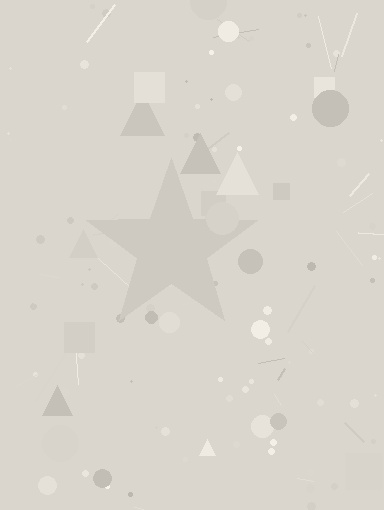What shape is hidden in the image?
A star is hidden in the image.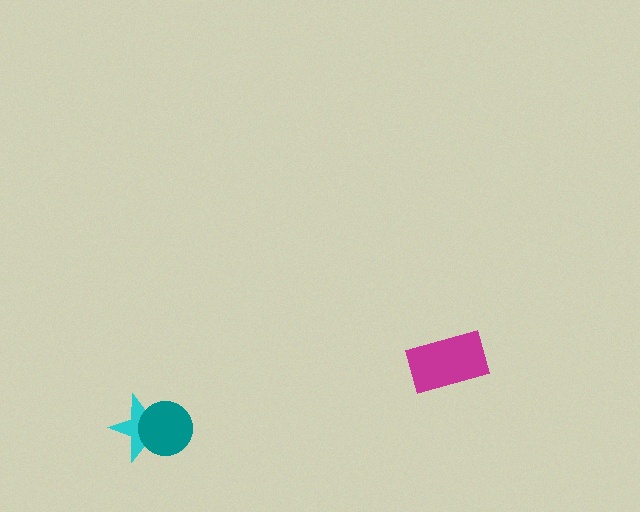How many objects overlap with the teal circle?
1 object overlaps with the teal circle.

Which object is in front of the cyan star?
The teal circle is in front of the cyan star.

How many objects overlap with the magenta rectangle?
0 objects overlap with the magenta rectangle.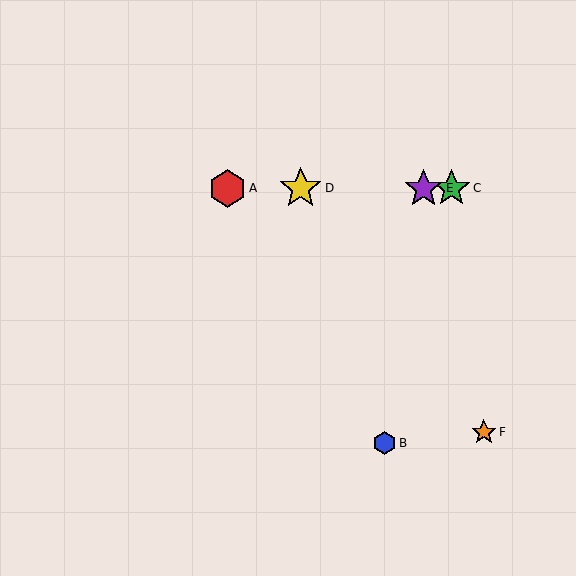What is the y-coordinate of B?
Object B is at y≈443.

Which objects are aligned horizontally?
Objects A, C, D, E are aligned horizontally.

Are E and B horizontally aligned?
No, E is at y≈188 and B is at y≈443.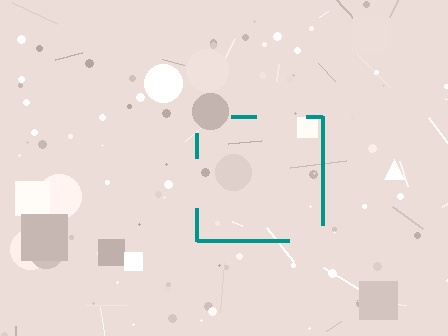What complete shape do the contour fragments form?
The contour fragments form a square.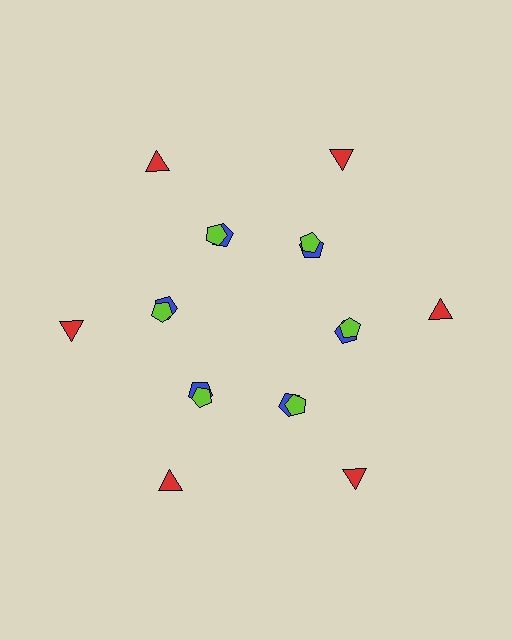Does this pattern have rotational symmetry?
Yes, this pattern has 6-fold rotational symmetry. It looks the same after rotating 60 degrees around the center.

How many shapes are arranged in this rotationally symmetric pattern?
There are 18 shapes, arranged in 6 groups of 3.